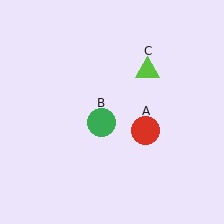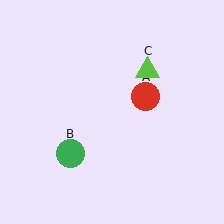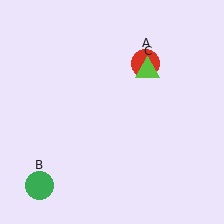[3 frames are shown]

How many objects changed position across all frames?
2 objects changed position: red circle (object A), green circle (object B).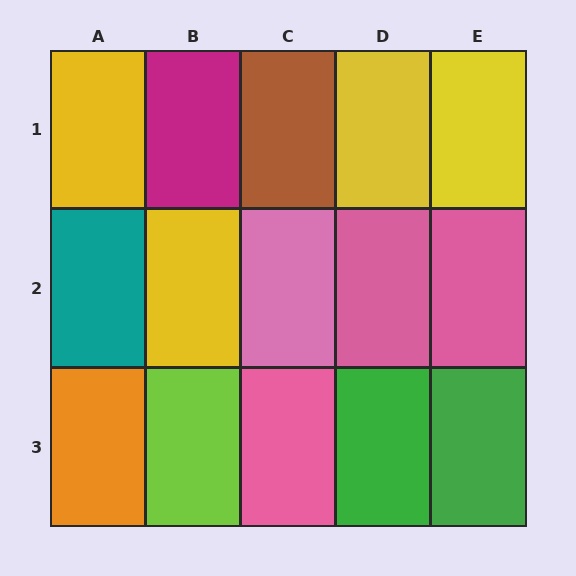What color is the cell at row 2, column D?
Pink.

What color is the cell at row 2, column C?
Pink.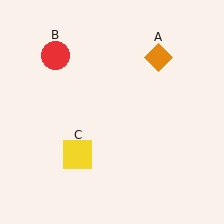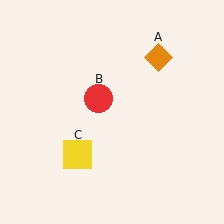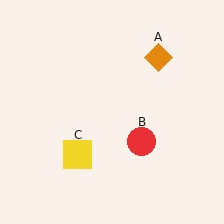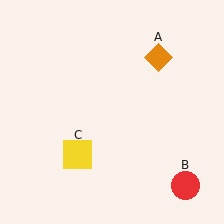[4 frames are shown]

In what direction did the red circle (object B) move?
The red circle (object B) moved down and to the right.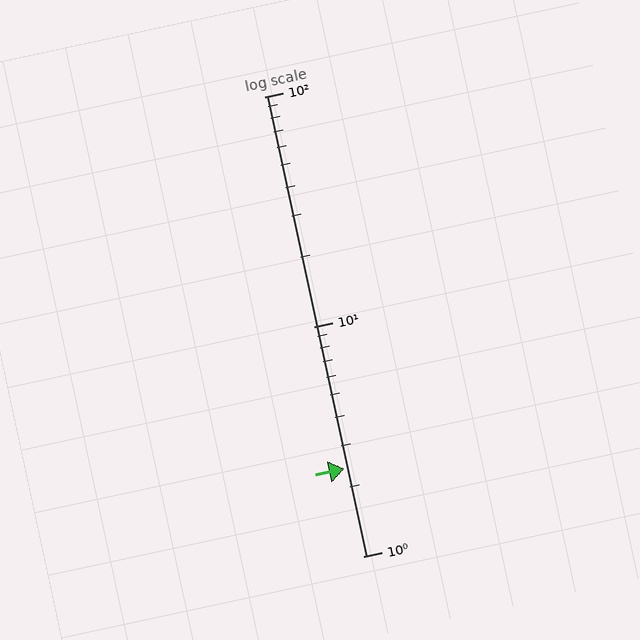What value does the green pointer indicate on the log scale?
The pointer indicates approximately 2.4.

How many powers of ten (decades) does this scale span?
The scale spans 2 decades, from 1 to 100.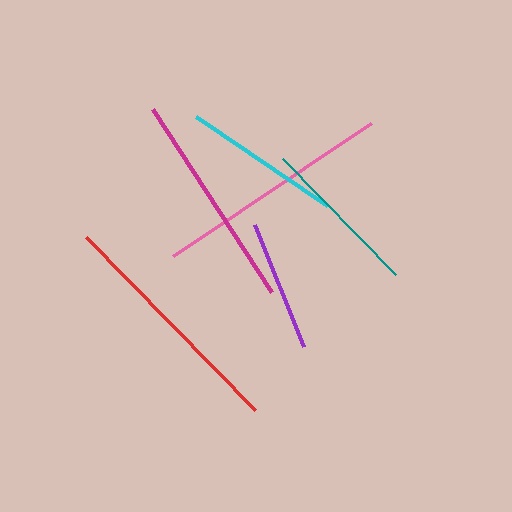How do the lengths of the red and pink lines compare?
The red and pink lines are approximately the same length.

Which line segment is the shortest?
The purple line is the shortest at approximately 131 pixels.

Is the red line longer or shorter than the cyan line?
The red line is longer than the cyan line.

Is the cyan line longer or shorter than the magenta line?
The magenta line is longer than the cyan line.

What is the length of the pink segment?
The pink segment is approximately 239 pixels long.